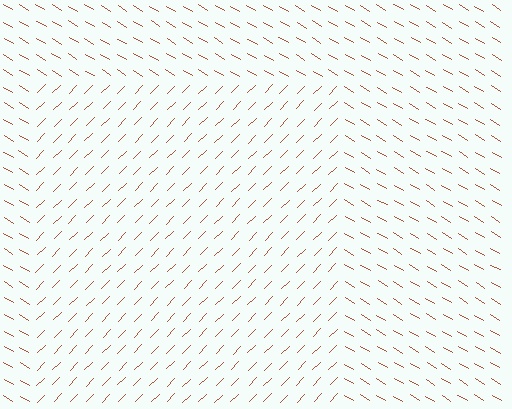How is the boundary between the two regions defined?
The boundary is defined purely by a change in line orientation (approximately 76 degrees difference). All lines are the same color and thickness.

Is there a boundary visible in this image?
Yes, there is a texture boundary formed by a change in line orientation.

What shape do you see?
I see a rectangle.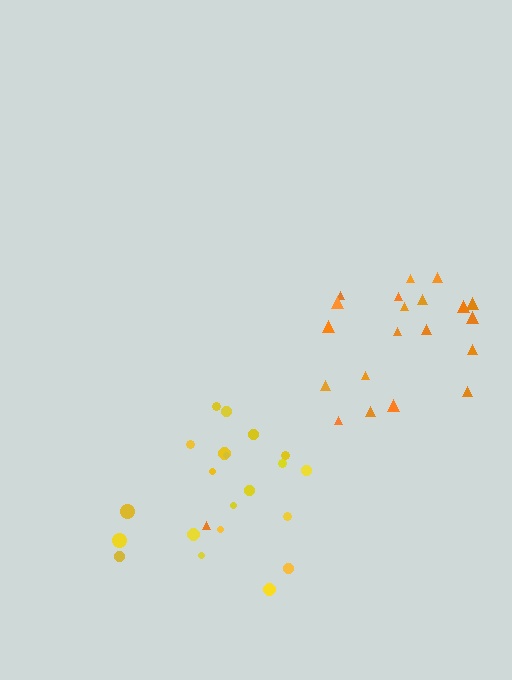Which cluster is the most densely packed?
Yellow.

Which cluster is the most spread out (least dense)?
Orange.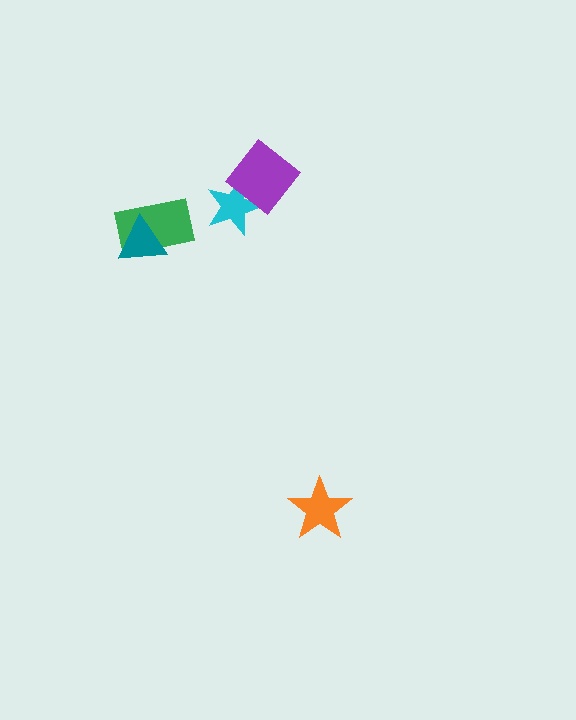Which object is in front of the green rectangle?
The teal triangle is in front of the green rectangle.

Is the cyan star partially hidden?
Yes, it is partially covered by another shape.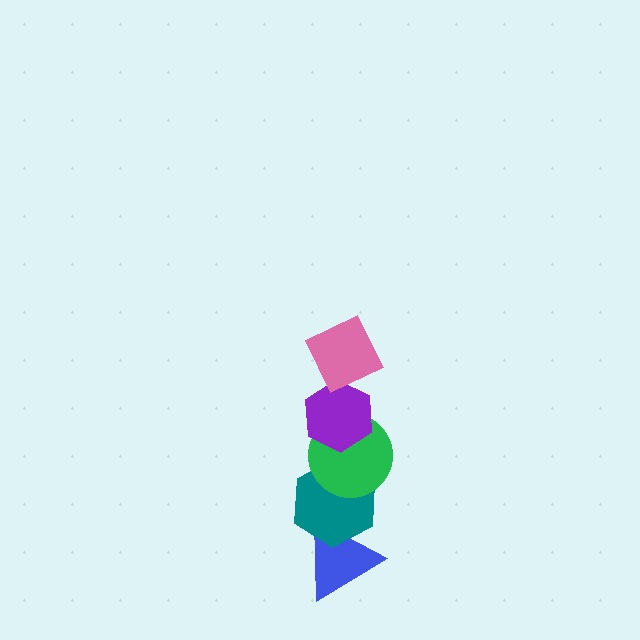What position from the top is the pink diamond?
The pink diamond is 1st from the top.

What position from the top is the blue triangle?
The blue triangle is 5th from the top.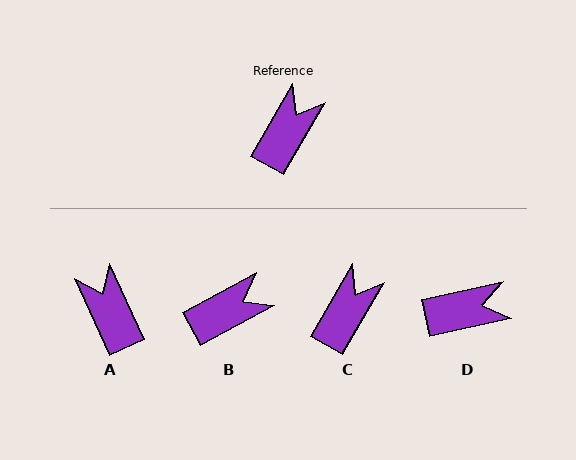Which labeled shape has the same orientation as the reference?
C.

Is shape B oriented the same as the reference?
No, it is off by about 31 degrees.